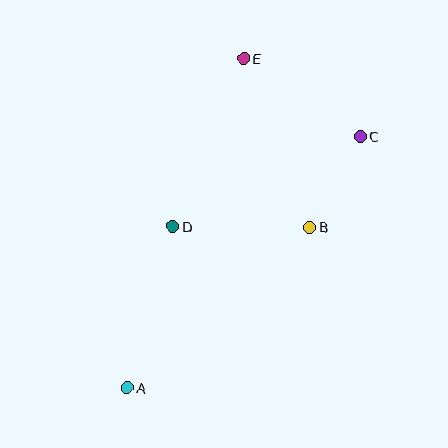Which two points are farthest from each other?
Points A and E are farthest from each other.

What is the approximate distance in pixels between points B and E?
The distance between B and E is approximately 181 pixels.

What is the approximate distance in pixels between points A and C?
The distance between A and C is approximately 343 pixels.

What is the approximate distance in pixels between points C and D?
The distance between C and D is approximately 208 pixels.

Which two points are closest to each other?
Points B and C are closest to each other.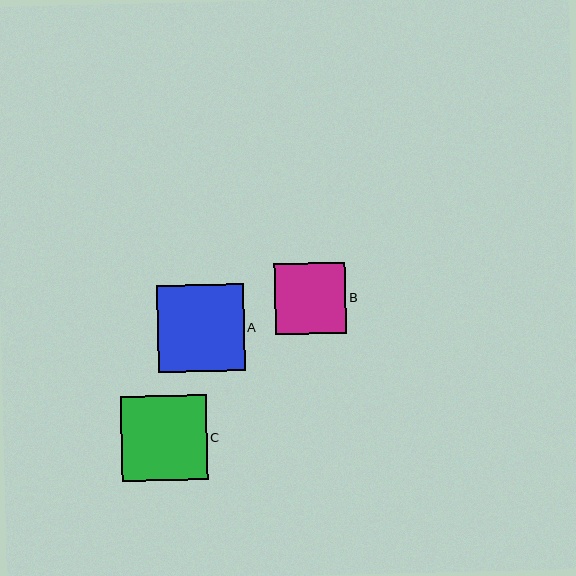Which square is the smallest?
Square B is the smallest with a size of approximately 71 pixels.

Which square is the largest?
Square A is the largest with a size of approximately 86 pixels.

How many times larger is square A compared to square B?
Square A is approximately 1.2 times the size of square B.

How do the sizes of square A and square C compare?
Square A and square C are approximately the same size.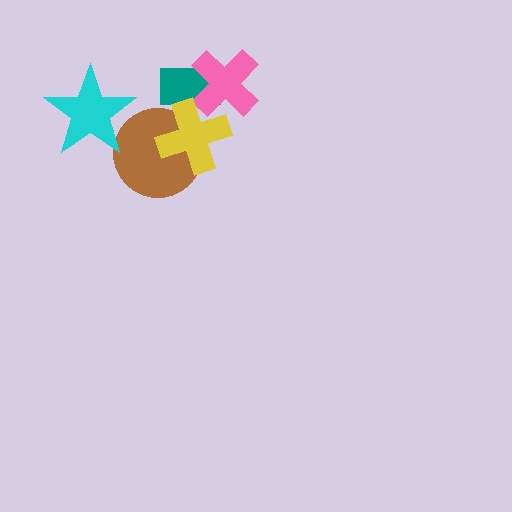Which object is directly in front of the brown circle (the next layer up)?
The yellow cross is directly in front of the brown circle.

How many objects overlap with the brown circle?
2 objects overlap with the brown circle.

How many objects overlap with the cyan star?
1 object overlaps with the cyan star.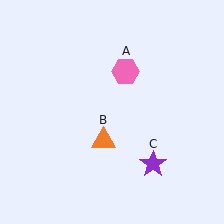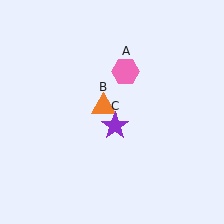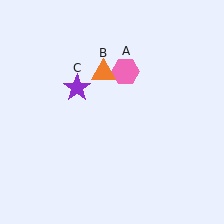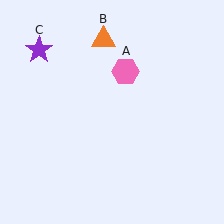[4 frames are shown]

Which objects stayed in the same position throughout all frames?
Pink hexagon (object A) remained stationary.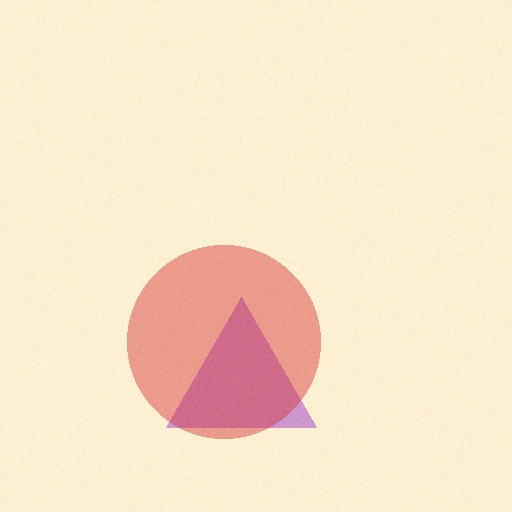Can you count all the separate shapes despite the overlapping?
Yes, there are 2 separate shapes.